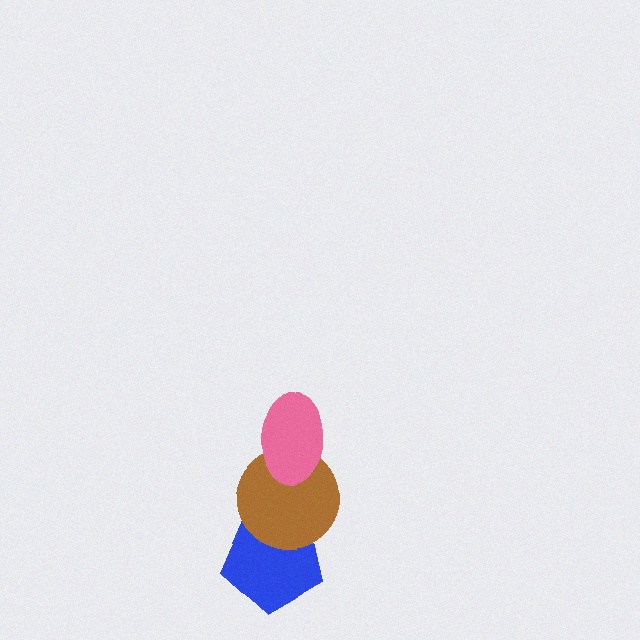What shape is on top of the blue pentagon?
The brown circle is on top of the blue pentagon.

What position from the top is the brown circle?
The brown circle is 2nd from the top.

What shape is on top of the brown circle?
The pink ellipse is on top of the brown circle.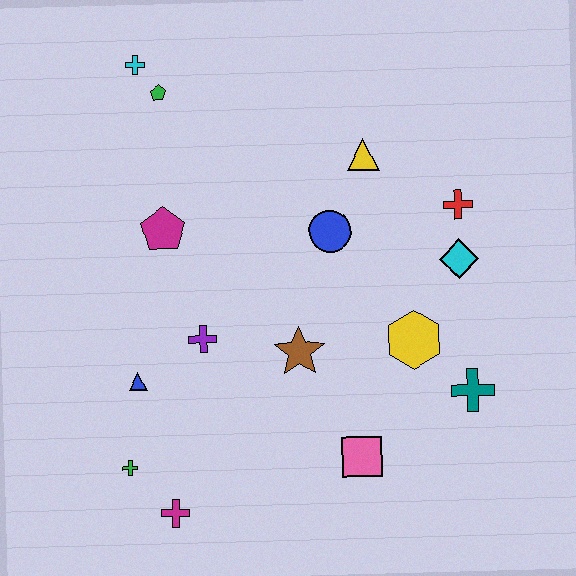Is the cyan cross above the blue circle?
Yes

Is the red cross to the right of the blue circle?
Yes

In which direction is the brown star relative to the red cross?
The brown star is to the left of the red cross.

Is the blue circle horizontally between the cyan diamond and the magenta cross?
Yes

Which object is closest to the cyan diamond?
The red cross is closest to the cyan diamond.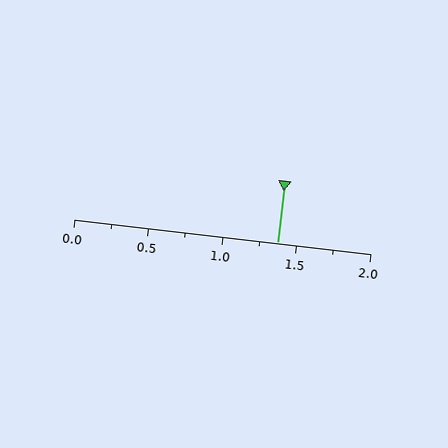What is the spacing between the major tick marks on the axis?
The major ticks are spaced 0.5 apart.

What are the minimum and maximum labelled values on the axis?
The axis runs from 0.0 to 2.0.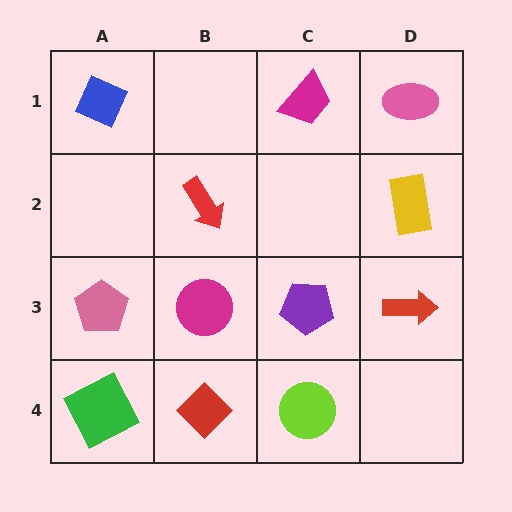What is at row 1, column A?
A blue diamond.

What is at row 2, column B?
A red arrow.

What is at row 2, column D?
A yellow rectangle.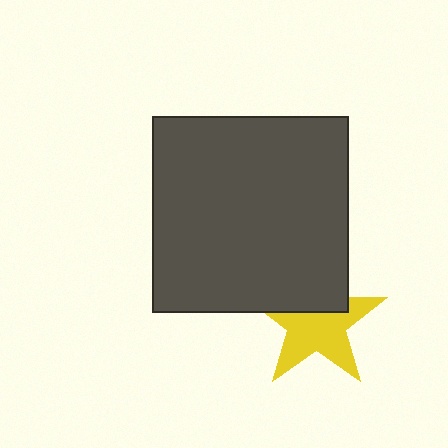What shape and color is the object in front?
The object in front is a dark gray square.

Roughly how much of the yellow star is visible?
About half of it is visible (roughly 63%).